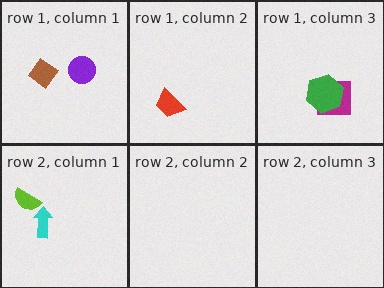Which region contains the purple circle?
The row 1, column 1 region.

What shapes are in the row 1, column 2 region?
The red trapezoid.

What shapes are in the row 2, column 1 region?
The cyan arrow, the lime semicircle.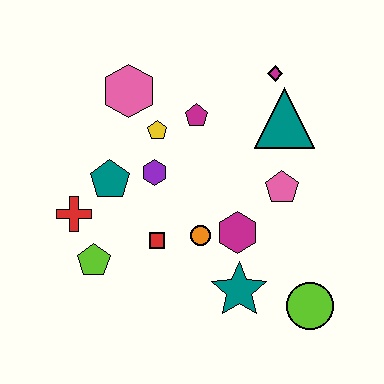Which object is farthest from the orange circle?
The magenta diamond is farthest from the orange circle.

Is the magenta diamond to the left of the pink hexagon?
No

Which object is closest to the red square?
The orange circle is closest to the red square.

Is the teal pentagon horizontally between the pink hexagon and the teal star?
No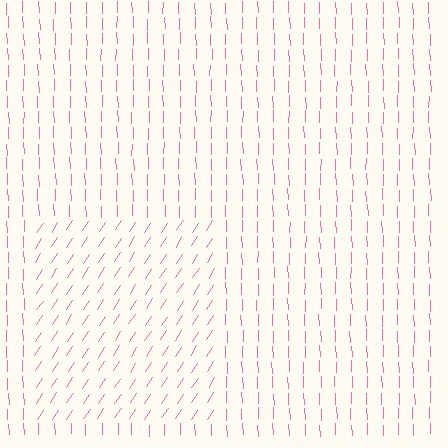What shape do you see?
I see a rectangle.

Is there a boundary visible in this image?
Yes, there is a texture boundary formed by a change in line orientation.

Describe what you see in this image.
The image is filled with small pink line segments. A rectangle region in the image has lines oriented differently from the surrounding lines, creating a visible texture boundary.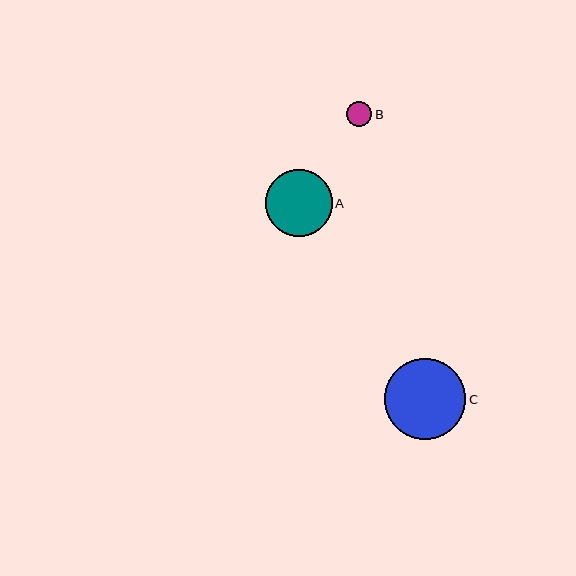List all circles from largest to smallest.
From largest to smallest: C, A, B.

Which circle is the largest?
Circle C is the largest with a size of approximately 81 pixels.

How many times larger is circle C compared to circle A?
Circle C is approximately 1.2 times the size of circle A.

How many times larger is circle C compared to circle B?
Circle C is approximately 3.2 times the size of circle B.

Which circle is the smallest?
Circle B is the smallest with a size of approximately 25 pixels.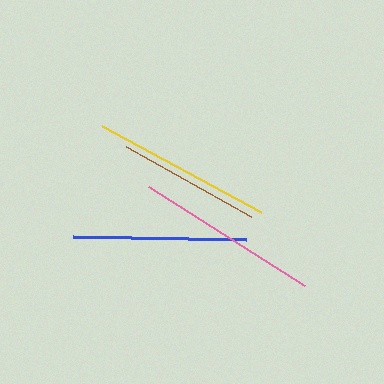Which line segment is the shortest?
The brown line is the shortest at approximately 143 pixels.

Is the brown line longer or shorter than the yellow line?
The yellow line is longer than the brown line.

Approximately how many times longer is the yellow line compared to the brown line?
The yellow line is approximately 1.3 times the length of the brown line.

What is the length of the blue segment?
The blue segment is approximately 173 pixels long.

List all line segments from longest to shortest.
From longest to shortest: pink, yellow, blue, brown.